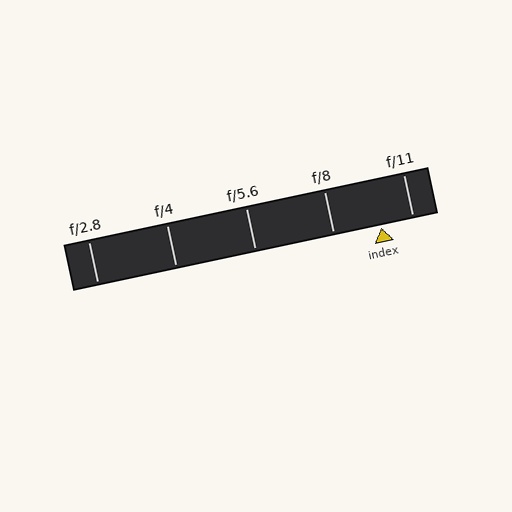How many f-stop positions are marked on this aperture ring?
There are 5 f-stop positions marked.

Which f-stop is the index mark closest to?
The index mark is closest to f/11.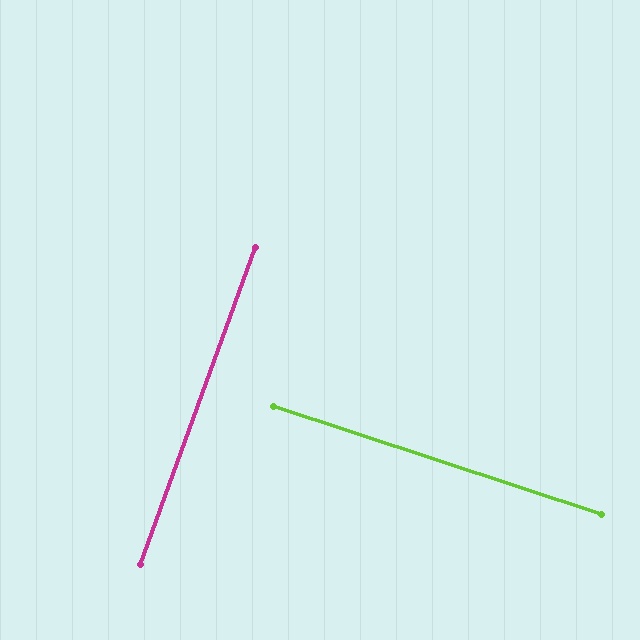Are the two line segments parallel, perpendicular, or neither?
Perpendicular — they meet at approximately 88°.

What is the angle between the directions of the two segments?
Approximately 88 degrees.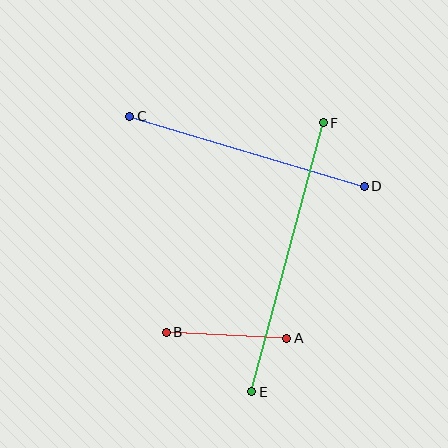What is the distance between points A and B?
The distance is approximately 120 pixels.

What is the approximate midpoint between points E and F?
The midpoint is at approximately (288, 257) pixels.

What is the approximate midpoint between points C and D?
The midpoint is at approximately (247, 151) pixels.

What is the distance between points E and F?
The distance is approximately 278 pixels.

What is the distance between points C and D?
The distance is approximately 245 pixels.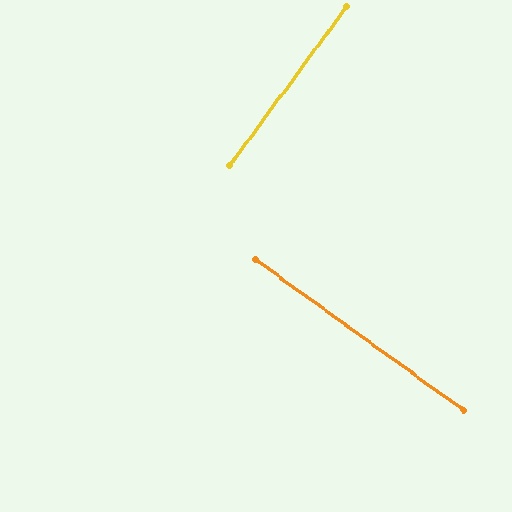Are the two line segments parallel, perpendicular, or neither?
Perpendicular — they meet at approximately 89°.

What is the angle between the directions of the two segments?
Approximately 89 degrees.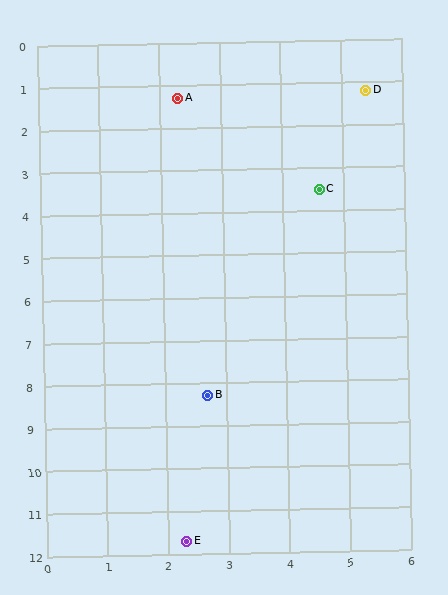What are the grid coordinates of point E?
Point E is at approximately (2.3, 11.7).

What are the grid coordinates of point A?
Point A is at approximately (2.3, 1.3).